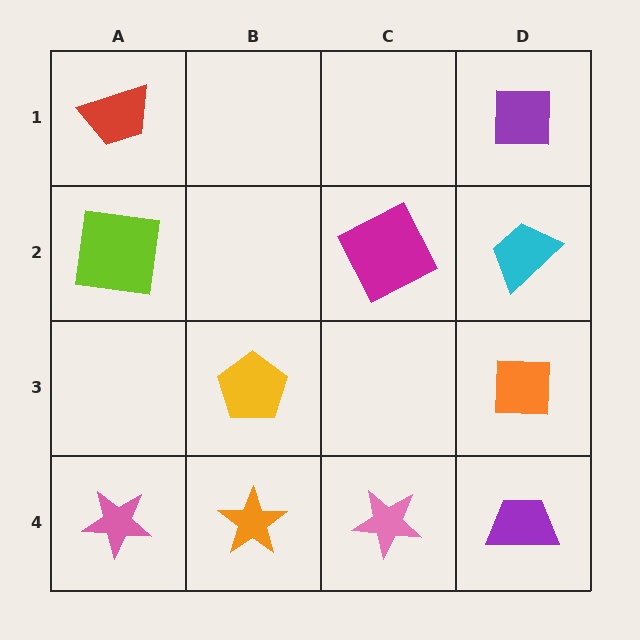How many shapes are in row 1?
2 shapes.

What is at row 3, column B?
A yellow pentagon.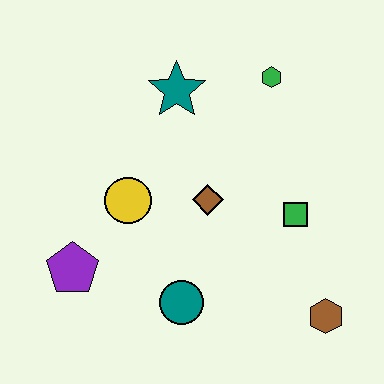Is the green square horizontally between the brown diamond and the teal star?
No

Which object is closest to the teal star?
The green hexagon is closest to the teal star.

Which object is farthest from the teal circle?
The green hexagon is farthest from the teal circle.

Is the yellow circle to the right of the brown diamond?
No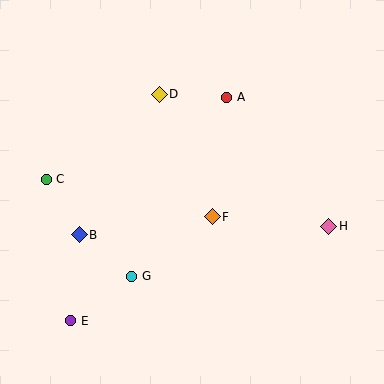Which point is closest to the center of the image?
Point F at (212, 217) is closest to the center.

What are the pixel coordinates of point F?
Point F is at (212, 217).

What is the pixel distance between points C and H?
The distance between C and H is 286 pixels.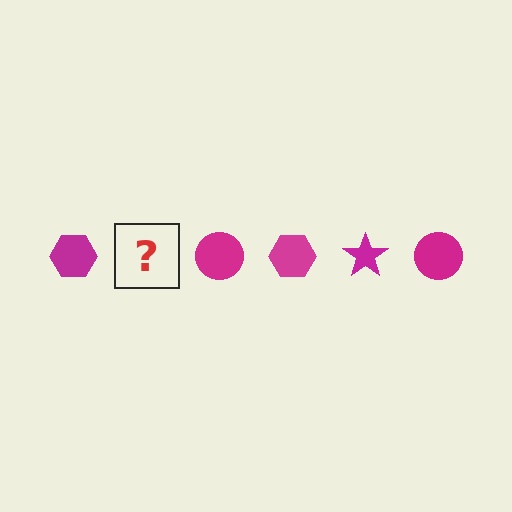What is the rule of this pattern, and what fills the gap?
The rule is that the pattern cycles through hexagon, star, circle shapes in magenta. The gap should be filled with a magenta star.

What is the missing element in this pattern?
The missing element is a magenta star.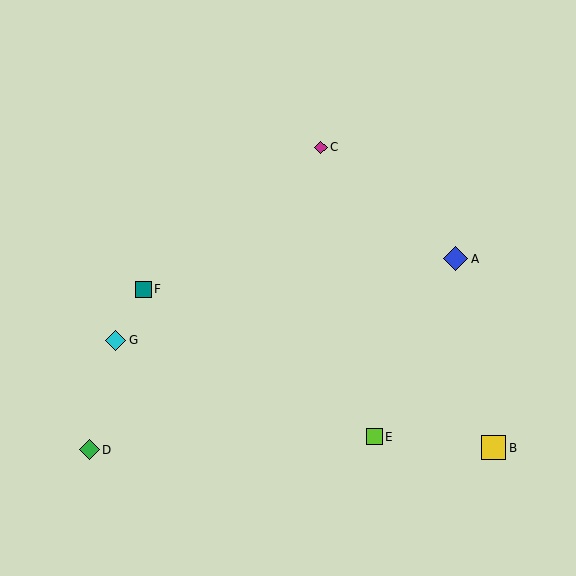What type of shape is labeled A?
Shape A is a blue diamond.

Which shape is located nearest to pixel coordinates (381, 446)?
The lime square (labeled E) at (374, 437) is nearest to that location.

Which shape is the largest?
The yellow square (labeled B) is the largest.